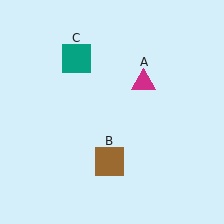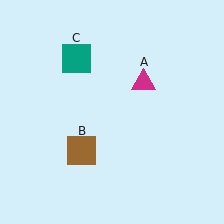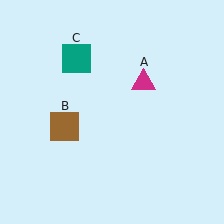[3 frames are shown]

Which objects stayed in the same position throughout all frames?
Magenta triangle (object A) and teal square (object C) remained stationary.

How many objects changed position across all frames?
1 object changed position: brown square (object B).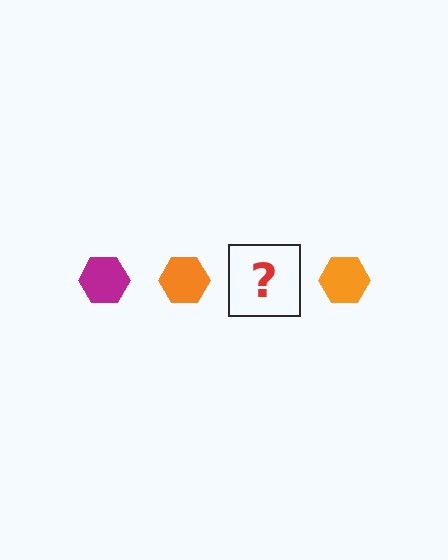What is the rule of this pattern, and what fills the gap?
The rule is that the pattern cycles through magenta, orange hexagons. The gap should be filled with a magenta hexagon.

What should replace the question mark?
The question mark should be replaced with a magenta hexagon.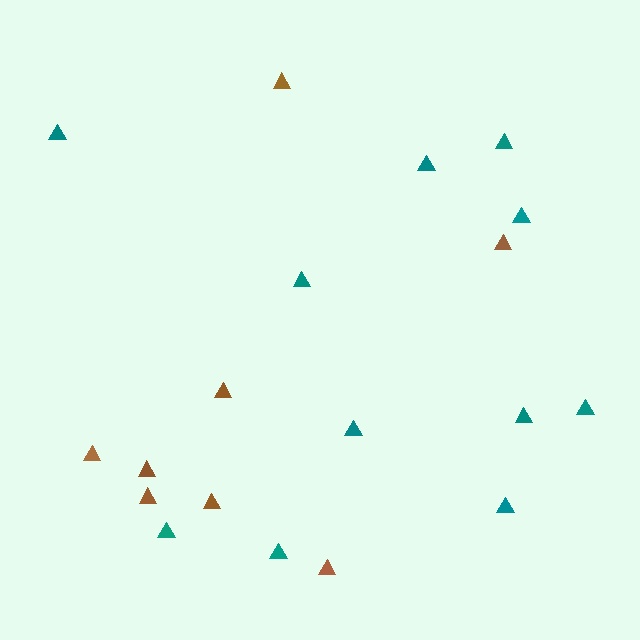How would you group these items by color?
There are 2 groups: one group of brown triangles (8) and one group of teal triangles (11).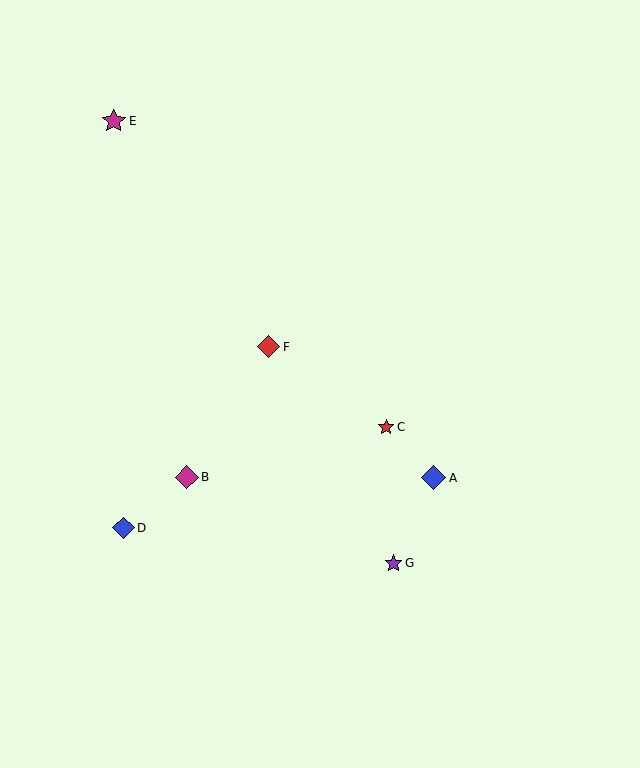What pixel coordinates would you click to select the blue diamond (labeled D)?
Click at (123, 528) to select the blue diamond D.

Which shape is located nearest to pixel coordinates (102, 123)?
The magenta star (labeled E) at (114, 121) is nearest to that location.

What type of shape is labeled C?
Shape C is a red star.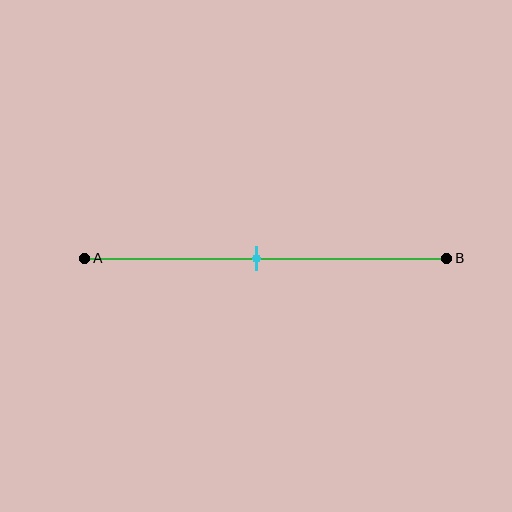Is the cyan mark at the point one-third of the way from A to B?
No, the mark is at about 50% from A, not at the 33% one-third point.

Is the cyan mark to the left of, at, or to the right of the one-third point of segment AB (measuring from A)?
The cyan mark is to the right of the one-third point of segment AB.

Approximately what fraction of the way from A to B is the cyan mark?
The cyan mark is approximately 50% of the way from A to B.